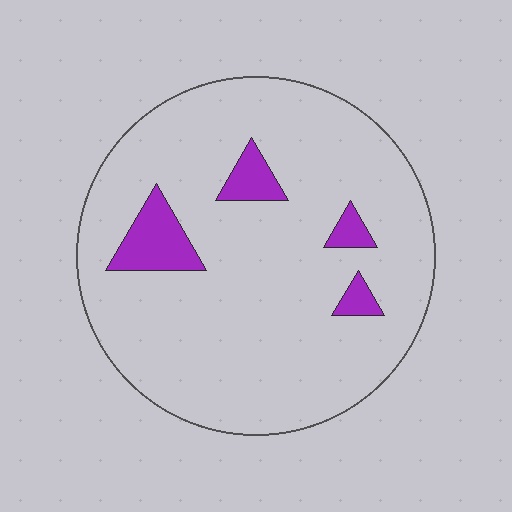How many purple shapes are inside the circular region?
4.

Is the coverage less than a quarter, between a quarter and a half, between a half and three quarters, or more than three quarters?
Less than a quarter.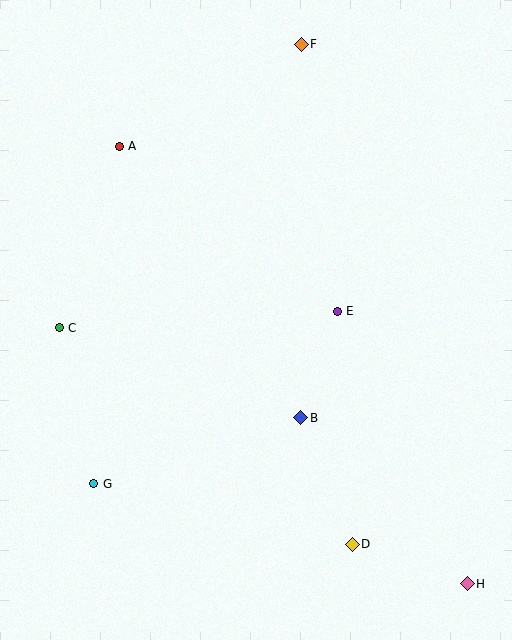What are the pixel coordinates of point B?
Point B is at (301, 418).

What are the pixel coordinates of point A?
Point A is at (119, 146).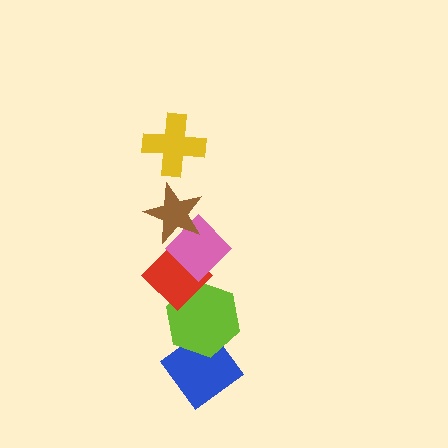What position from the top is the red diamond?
The red diamond is 4th from the top.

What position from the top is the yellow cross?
The yellow cross is 1st from the top.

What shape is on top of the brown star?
The yellow cross is on top of the brown star.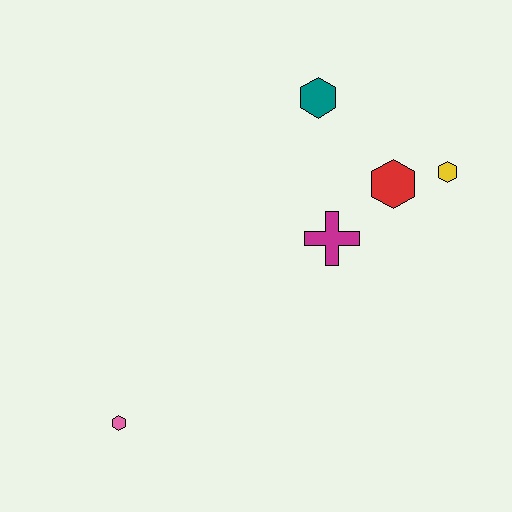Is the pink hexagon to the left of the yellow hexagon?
Yes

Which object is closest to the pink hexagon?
The magenta cross is closest to the pink hexagon.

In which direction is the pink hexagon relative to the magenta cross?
The pink hexagon is to the left of the magenta cross.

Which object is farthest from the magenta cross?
The pink hexagon is farthest from the magenta cross.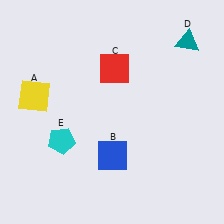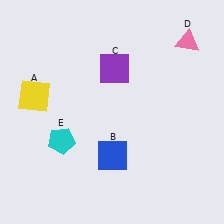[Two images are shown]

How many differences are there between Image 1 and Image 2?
There are 2 differences between the two images.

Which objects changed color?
C changed from red to purple. D changed from teal to pink.